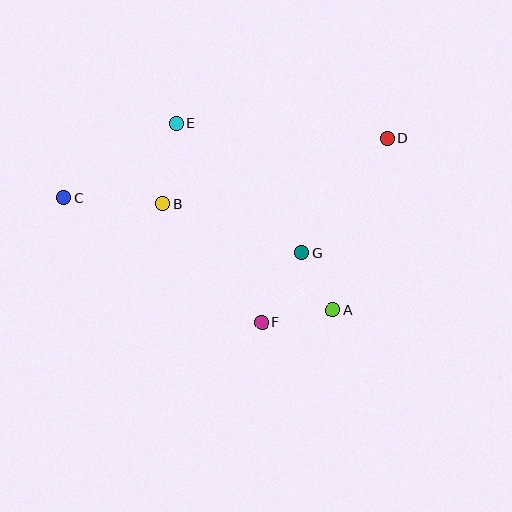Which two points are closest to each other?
Points A and G are closest to each other.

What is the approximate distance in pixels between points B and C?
The distance between B and C is approximately 99 pixels.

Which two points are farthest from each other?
Points C and D are farthest from each other.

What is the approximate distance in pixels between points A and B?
The distance between A and B is approximately 201 pixels.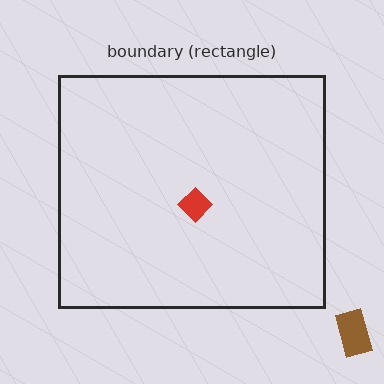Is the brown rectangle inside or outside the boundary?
Outside.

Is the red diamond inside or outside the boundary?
Inside.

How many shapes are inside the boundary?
1 inside, 1 outside.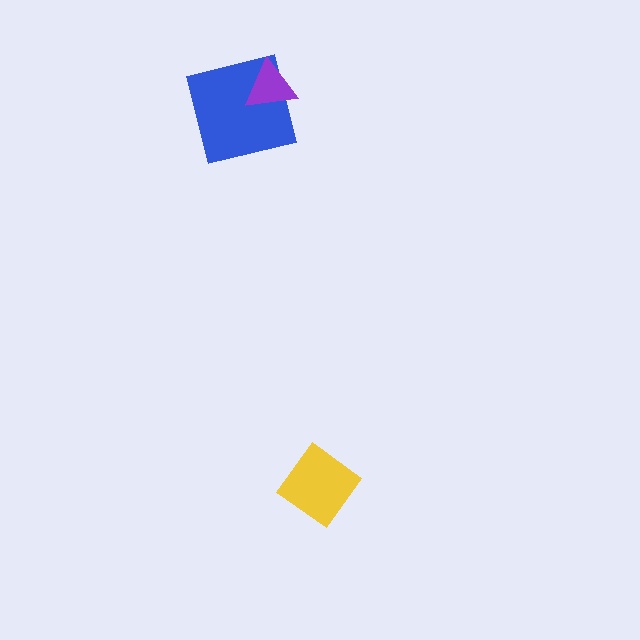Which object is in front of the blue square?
The purple triangle is in front of the blue square.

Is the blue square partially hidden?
Yes, it is partially covered by another shape.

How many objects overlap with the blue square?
1 object overlaps with the blue square.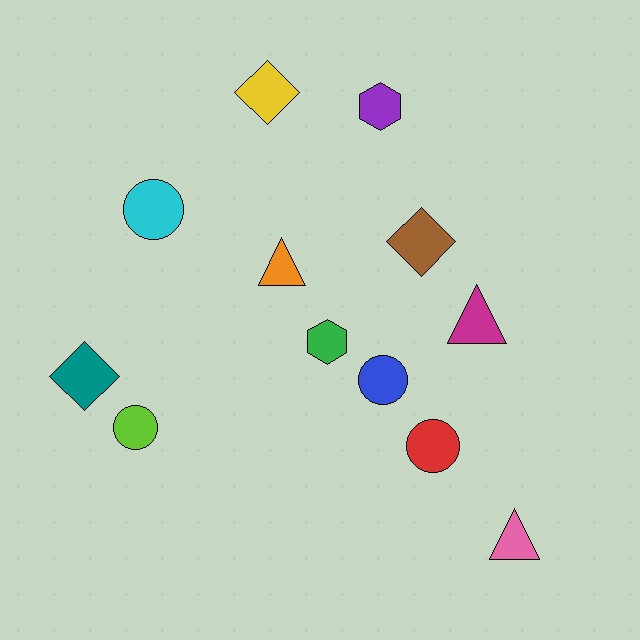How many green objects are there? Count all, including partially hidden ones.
There is 1 green object.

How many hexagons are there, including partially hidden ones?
There are 2 hexagons.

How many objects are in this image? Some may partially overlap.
There are 12 objects.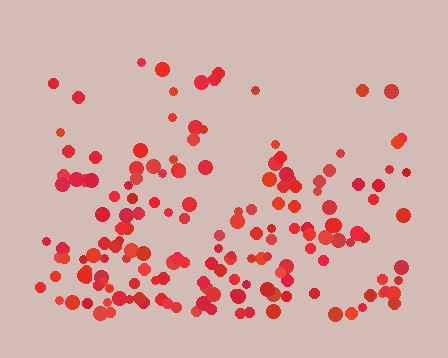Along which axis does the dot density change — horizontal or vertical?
Vertical.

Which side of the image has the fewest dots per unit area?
The top.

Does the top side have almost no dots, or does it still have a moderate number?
Still a moderate number, just noticeably fewer than the bottom.